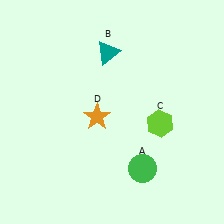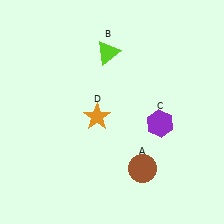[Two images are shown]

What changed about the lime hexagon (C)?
In Image 1, C is lime. In Image 2, it changed to purple.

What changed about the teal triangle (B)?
In Image 1, B is teal. In Image 2, it changed to lime.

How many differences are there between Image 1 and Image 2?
There are 3 differences between the two images.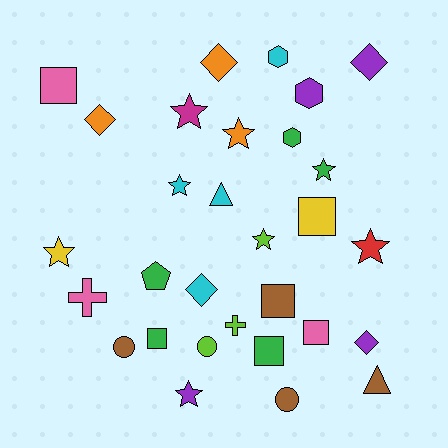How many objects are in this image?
There are 30 objects.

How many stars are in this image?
There are 8 stars.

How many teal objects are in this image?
There are no teal objects.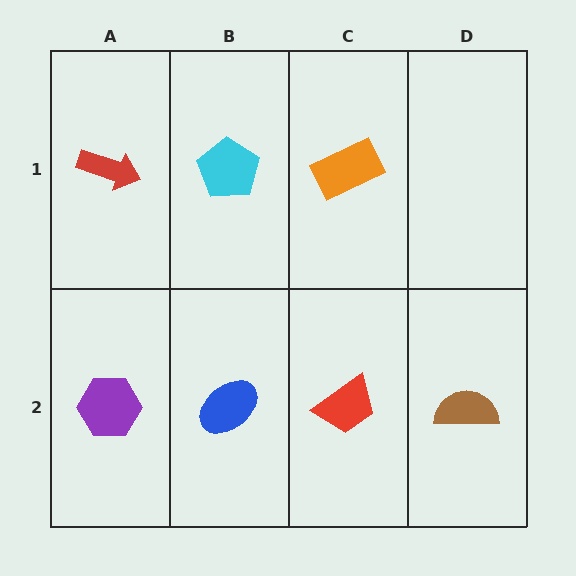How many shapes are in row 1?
3 shapes.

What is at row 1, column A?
A red arrow.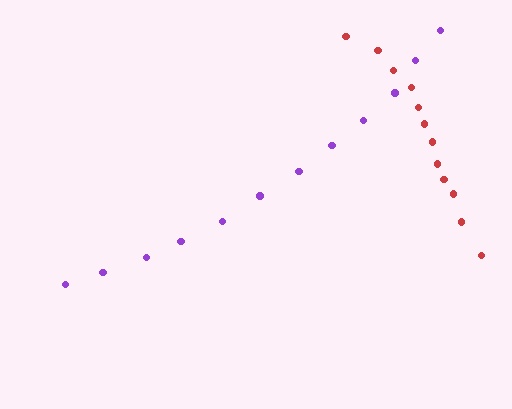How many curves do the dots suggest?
There are 2 distinct paths.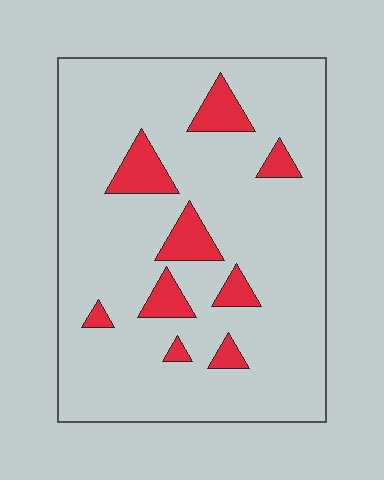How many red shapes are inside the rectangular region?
9.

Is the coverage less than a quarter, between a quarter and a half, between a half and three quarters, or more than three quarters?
Less than a quarter.